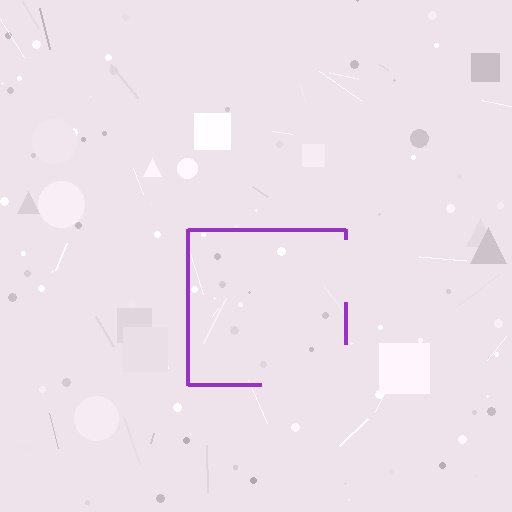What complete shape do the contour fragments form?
The contour fragments form a square.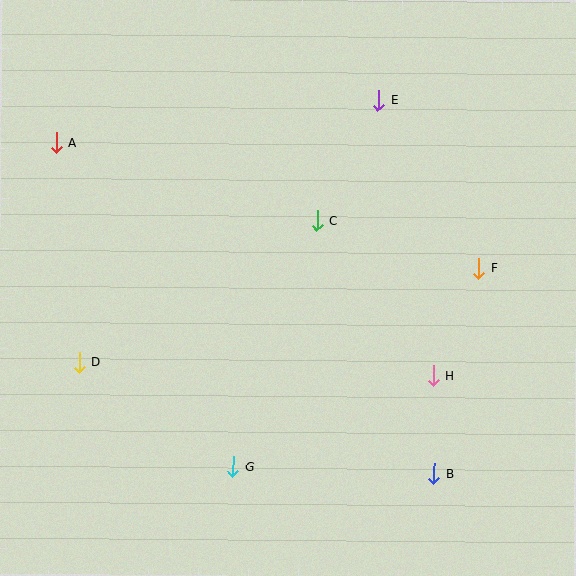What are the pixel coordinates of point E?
Point E is at (378, 100).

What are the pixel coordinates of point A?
Point A is at (57, 143).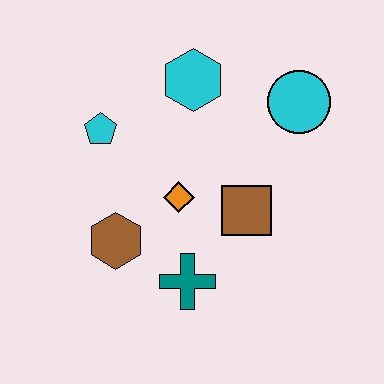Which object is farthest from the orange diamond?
The cyan circle is farthest from the orange diamond.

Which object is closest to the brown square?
The orange diamond is closest to the brown square.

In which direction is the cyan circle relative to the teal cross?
The cyan circle is above the teal cross.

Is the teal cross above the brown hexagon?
No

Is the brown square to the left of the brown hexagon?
No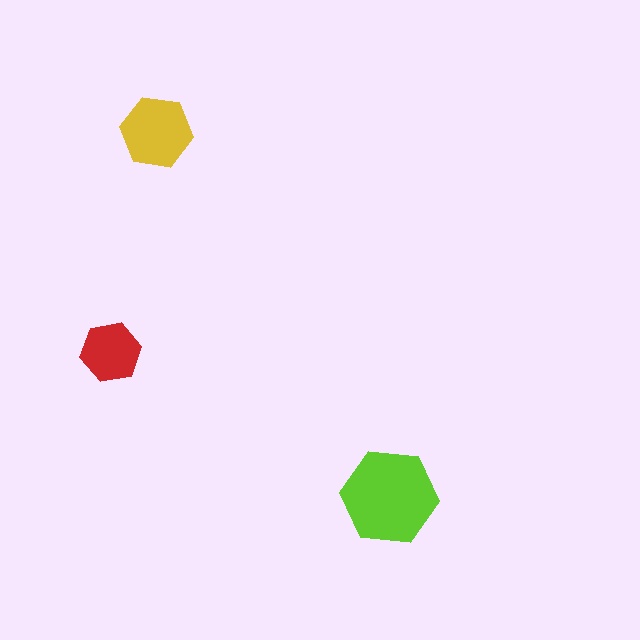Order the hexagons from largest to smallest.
the lime one, the yellow one, the red one.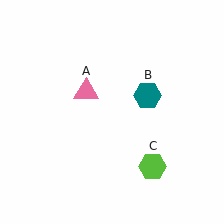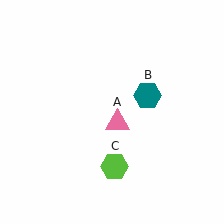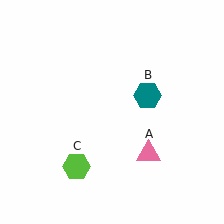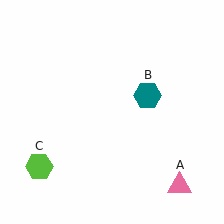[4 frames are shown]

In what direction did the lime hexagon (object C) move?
The lime hexagon (object C) moved left.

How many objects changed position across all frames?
2 objects changed position: pink triangle (object A), lime hexagon (object C).